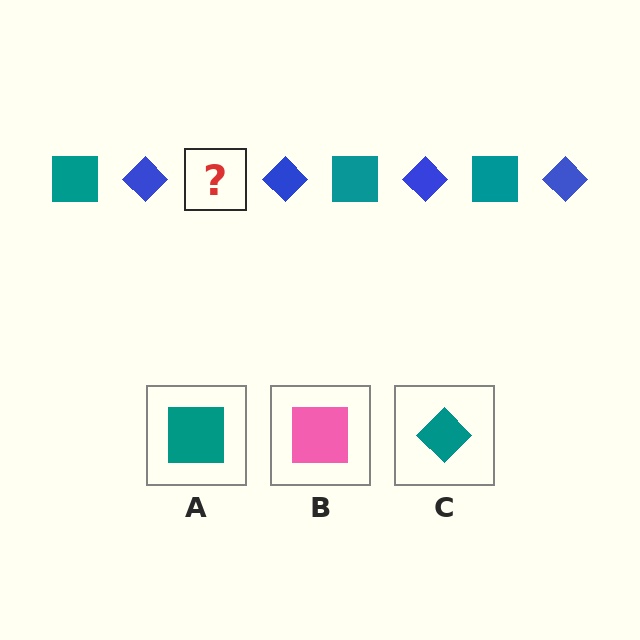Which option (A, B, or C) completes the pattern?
A.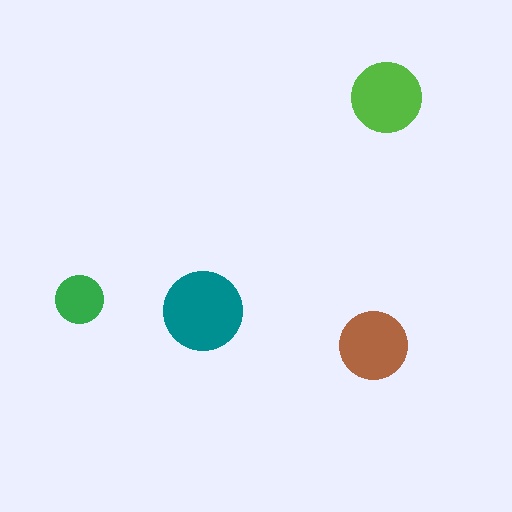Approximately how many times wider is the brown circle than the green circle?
About 1.5 times wider.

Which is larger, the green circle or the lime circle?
The lime one.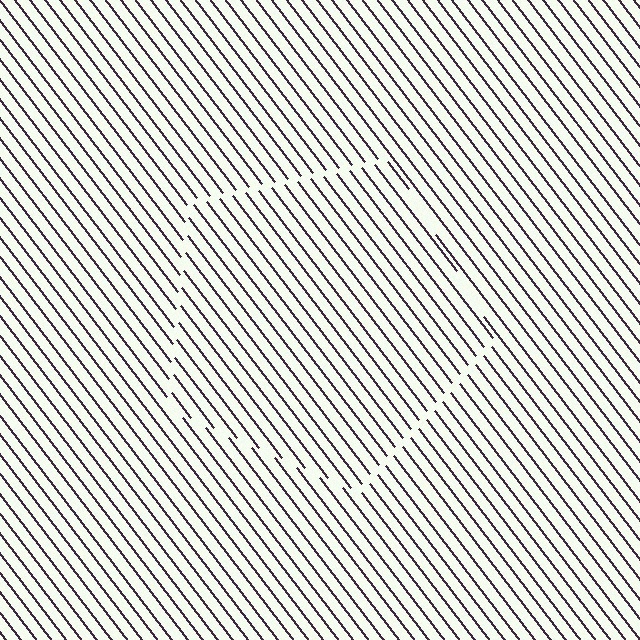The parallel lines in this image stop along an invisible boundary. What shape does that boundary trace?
An illusory pentagon. The interior of the shape contains the same grating, shifted by half a period — the contour is defined by the phase discontinuity where line-ends from the inner and outer gratings abut.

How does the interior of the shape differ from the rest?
The interior of the shape contains the same grating, shifted by half a period — the contour is defined by the phase discontinuity where line-ends from the inner and outer gratings abut.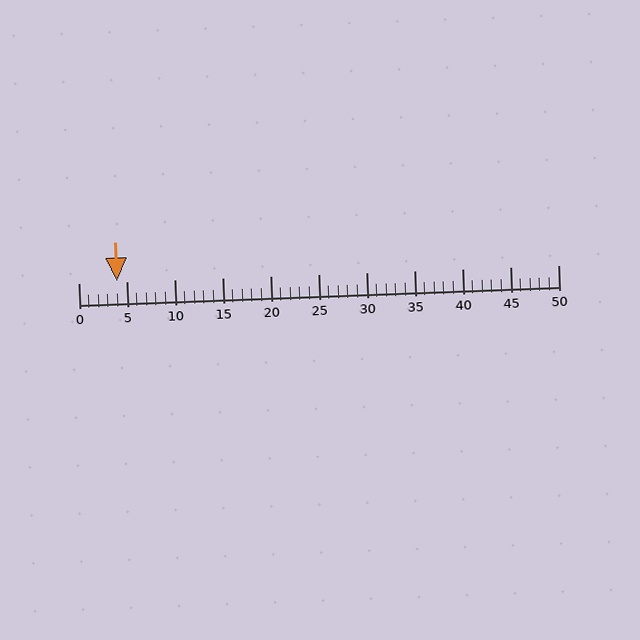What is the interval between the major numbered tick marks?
The major tick marks are spaced 5 units apart.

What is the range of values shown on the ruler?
The ruler shows values from 0 to 50.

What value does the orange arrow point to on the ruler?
The orange arrow points to approximately 4.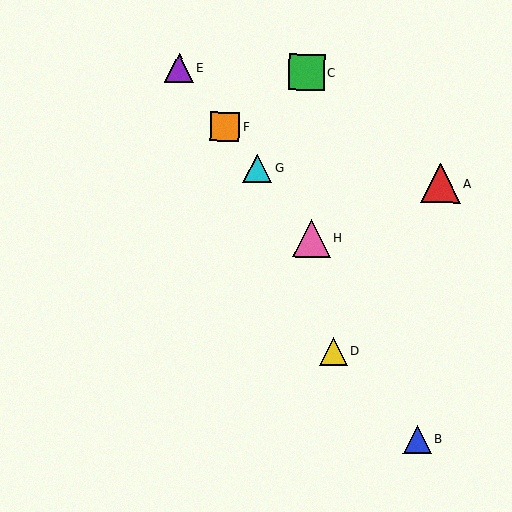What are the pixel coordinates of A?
Object A is at (440, 184).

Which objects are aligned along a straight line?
Objects E, F, G, H are aligned along a straight line.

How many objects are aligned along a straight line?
4 objects (E, F, G, H) are aligned along a straight line.